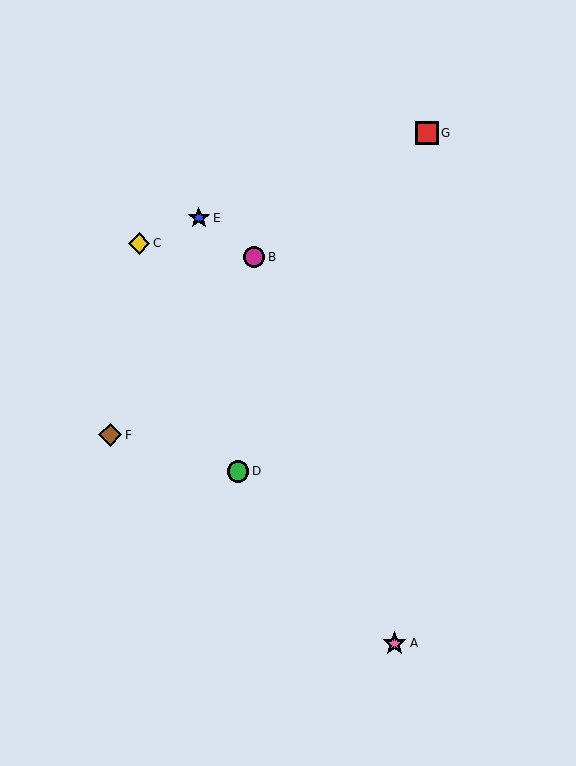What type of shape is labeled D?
Shape D is a green circle.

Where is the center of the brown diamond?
The center of the brown diamond is at (110, 435).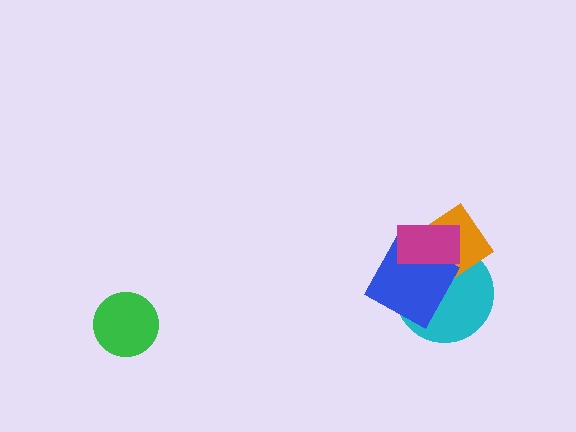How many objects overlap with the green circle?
0 objects overlap with the green circle.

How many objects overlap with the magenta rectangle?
3 objects overlap with the magenta rectangle.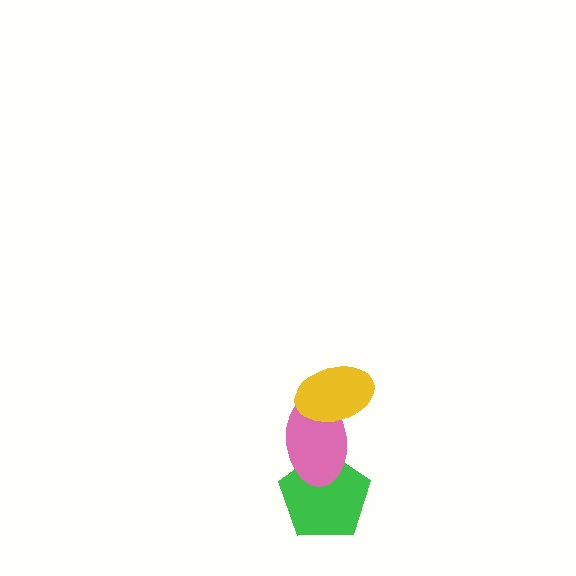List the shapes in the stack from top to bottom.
From top to bottom: the yellow ellipse, the pink ellipse, the green pentagon.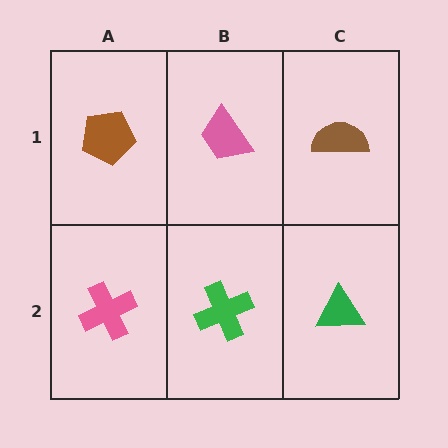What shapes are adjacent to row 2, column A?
A brown pentagon (row 1, column A), a green cross (row 2, column B).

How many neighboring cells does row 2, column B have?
3.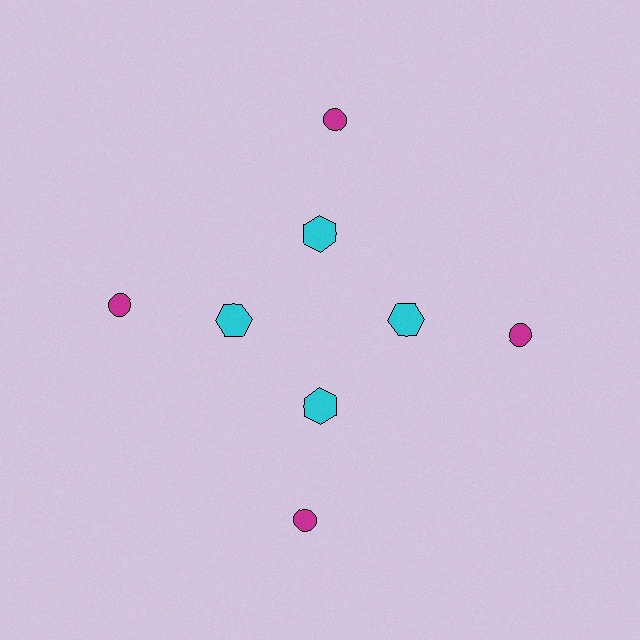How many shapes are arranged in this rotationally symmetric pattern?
There are 8 shapes, arranged in 4 groups of 2.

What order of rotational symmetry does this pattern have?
This pattern has 4-fold rotational symmetry.